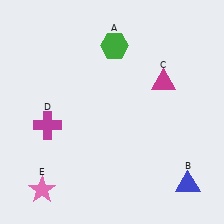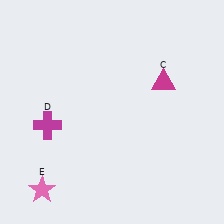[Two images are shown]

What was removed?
The green hexagon (A), the blue triangle (B) were removed in Image 2.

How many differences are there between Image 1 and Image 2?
There are 2 differences between the two images.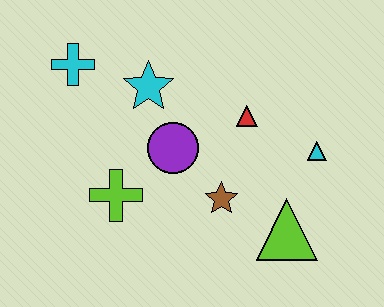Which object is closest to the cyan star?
The purple circle is closest to the cyan star.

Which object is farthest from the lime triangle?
The cyan cross is farthest from the lime triangle.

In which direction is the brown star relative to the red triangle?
The brown star is below the red triangle.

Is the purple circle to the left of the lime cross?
No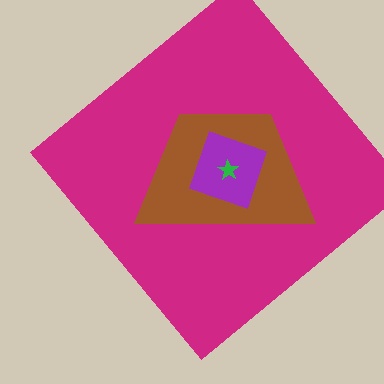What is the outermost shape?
The magenta diamond.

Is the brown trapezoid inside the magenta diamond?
Yes.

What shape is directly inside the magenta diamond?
The brown trapezoid.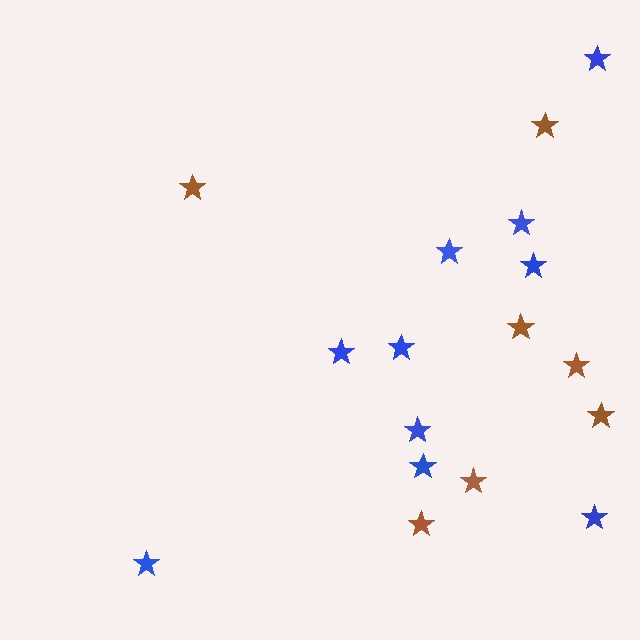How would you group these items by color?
There are 2 groups: one group of brown stars (7) and one group of blue stars (10).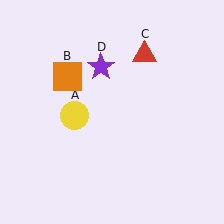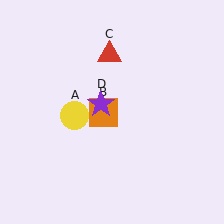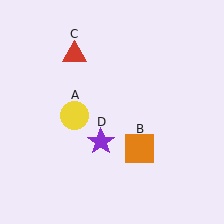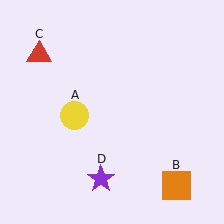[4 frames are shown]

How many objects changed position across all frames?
3 objects changed position: orange square (object B), red triangle (object C), purple star (object D).